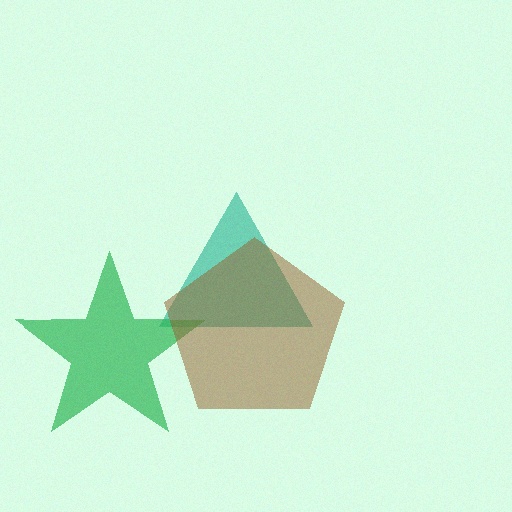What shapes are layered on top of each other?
The layered shapes are: a teal triangle, a green star, a brown pentagon.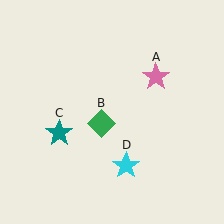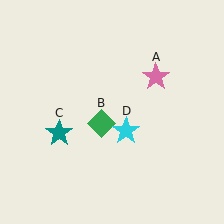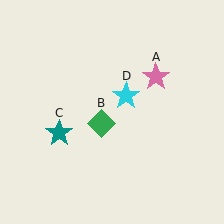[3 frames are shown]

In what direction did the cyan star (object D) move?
The cyan star (object D) moved up.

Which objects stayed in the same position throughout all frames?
Pink star (object A) and green diamond (object B) and teal star (object C) remained stationary.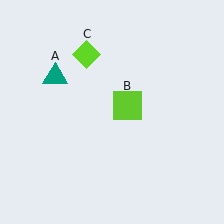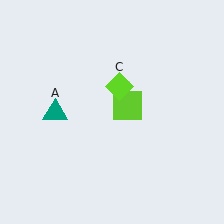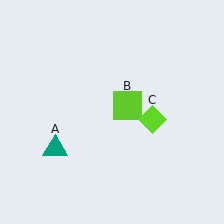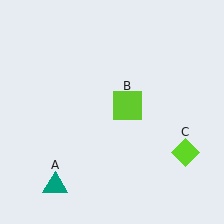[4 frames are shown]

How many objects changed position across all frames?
2 objects changed position: teal triangle (object A), lime diamond (object C).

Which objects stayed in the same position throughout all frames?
Lime square (object B) remained stationary.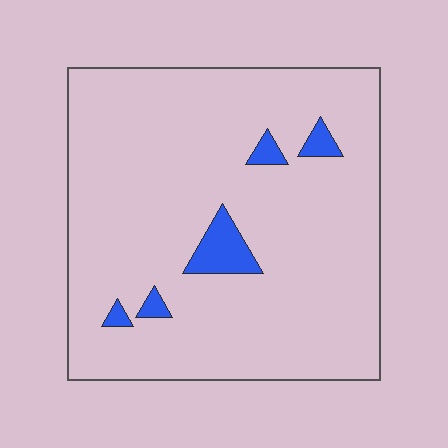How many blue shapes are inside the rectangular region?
5.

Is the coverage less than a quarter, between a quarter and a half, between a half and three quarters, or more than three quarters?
Less than a quarter.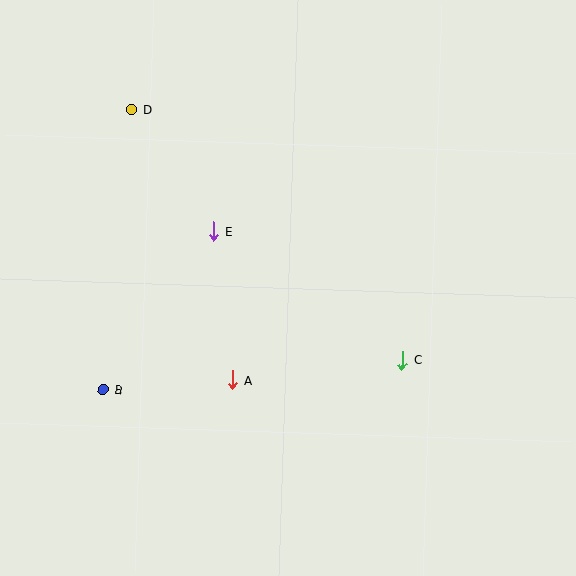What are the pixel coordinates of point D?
Point D is at (131, 110).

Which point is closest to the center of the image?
Point E at (214, 231) is closest to the center.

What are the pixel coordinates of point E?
Point E is at (214, 231).